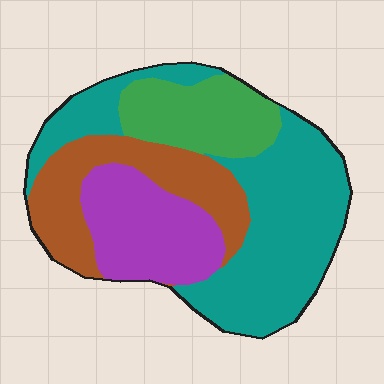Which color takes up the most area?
Teal, at roughly 40%.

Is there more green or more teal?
Teal.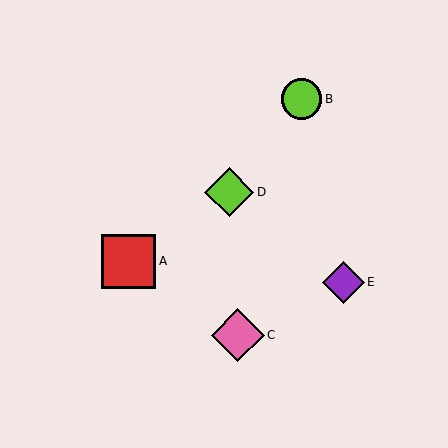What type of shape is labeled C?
Shape C is a pink diamond.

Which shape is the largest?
The red square (labeled A) is the largest.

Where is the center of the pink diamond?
The center of the pink diamond is at (238, 335).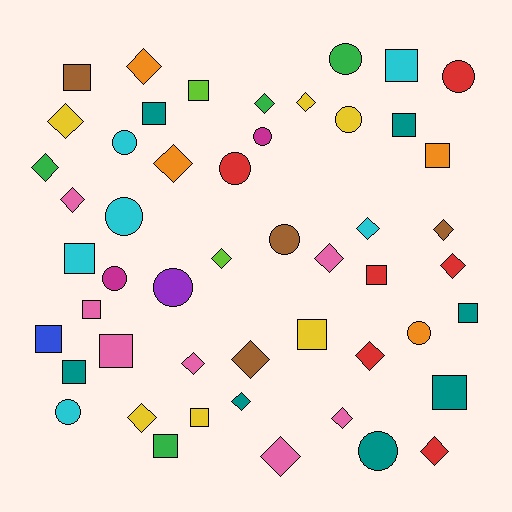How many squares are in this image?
There are 17 squares.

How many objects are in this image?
There are 50 objects.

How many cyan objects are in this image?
There are 6 cyan objects.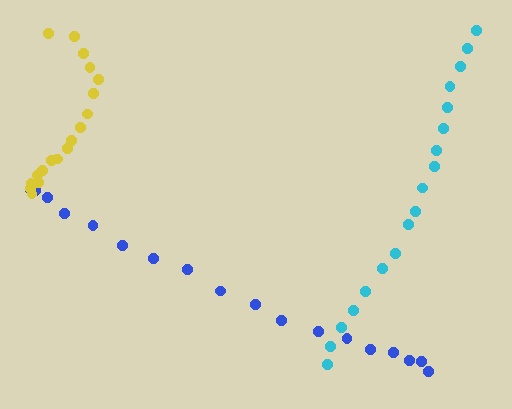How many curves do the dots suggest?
There are 3 distinct paths.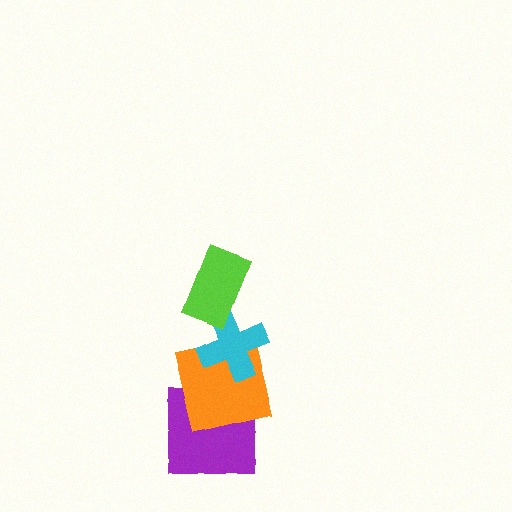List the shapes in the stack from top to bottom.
From top to bottom: the lime rectangle, the cyan cross, the orange square, the purple square.